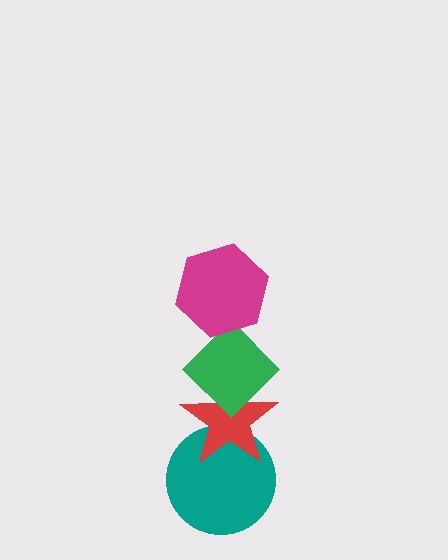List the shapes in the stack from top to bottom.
From top to bottom: the magenta hexagon, the green diamond, the red star, the teal circle.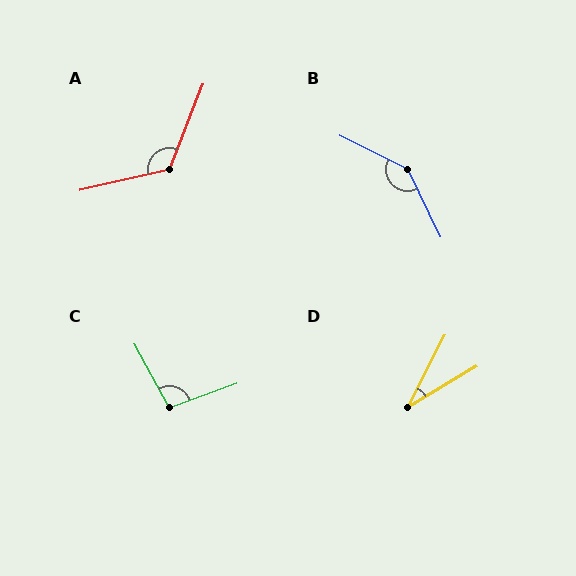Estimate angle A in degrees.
Approximately 124 degrees.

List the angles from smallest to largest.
D (32°), C (99°), A (124°), B (142°).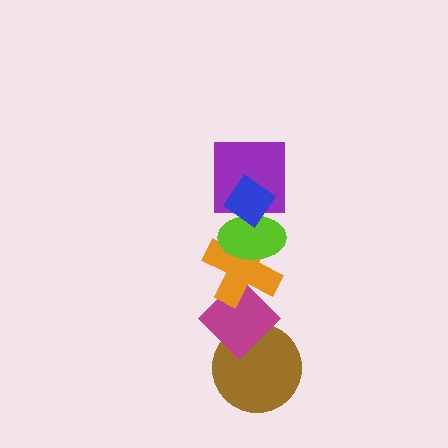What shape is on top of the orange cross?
The lime ellipse is on top of the orange cross.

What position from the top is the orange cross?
The orange cross is 4th from the top.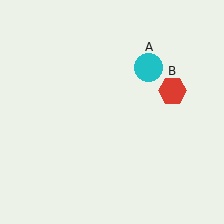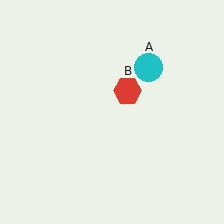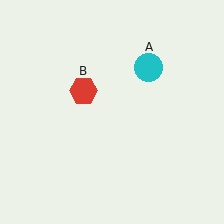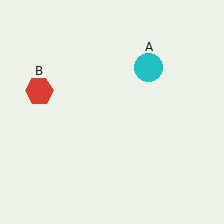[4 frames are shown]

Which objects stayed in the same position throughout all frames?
Cyan circle (object A) remained stationary.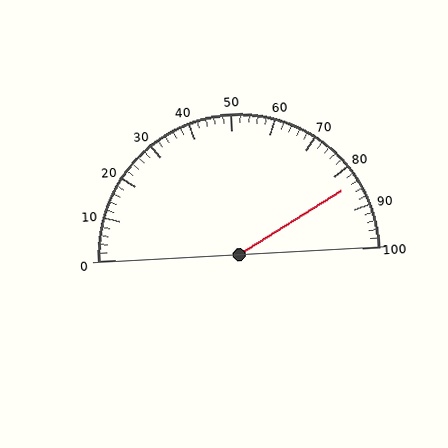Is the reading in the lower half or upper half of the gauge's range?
The reading is in the upper half of the range (0 to 100).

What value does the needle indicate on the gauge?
The needle indicates approximately 84.